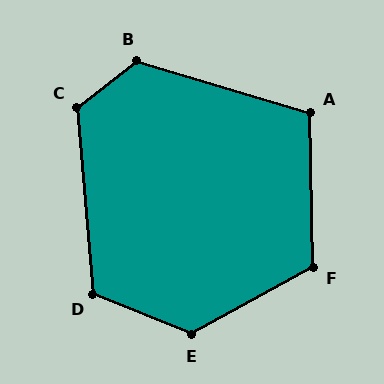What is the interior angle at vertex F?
Approximately 118 degrees (obtuse).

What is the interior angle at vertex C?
Approximately 124 degrees (obtuse).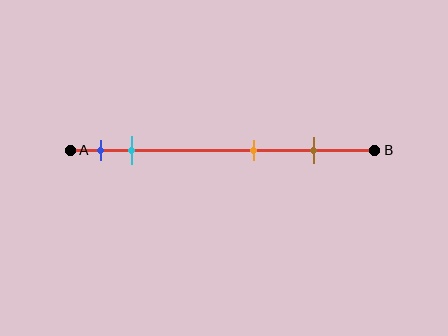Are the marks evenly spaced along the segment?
No, the marks are not evenly spaced.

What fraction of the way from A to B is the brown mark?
The brown mark is approximately 80% (0.8) of the way from A to B.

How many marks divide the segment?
There are 4 marks dividing the segment.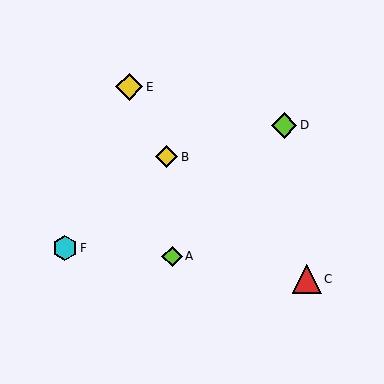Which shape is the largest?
The red triangle (labeled C) is the largest.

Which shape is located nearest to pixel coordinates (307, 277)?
The red triangle (labeled C) at (307, 279) is nearest to that location.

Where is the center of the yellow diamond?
The center of the yellow diamond is at (129, 87).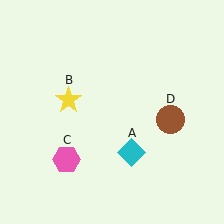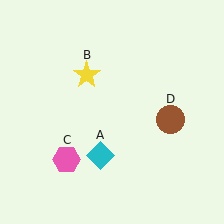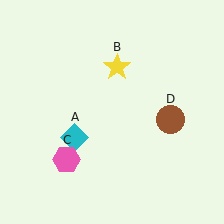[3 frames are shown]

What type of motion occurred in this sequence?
The cyan diamond (object A), yellow star (object B) rotated clockwise around the center of the scene.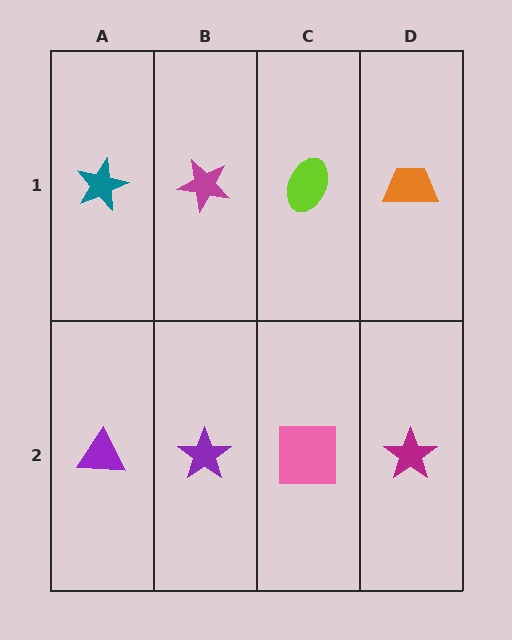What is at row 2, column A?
A purple triangle.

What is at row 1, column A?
A teal star.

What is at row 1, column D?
An orange trapezoid.